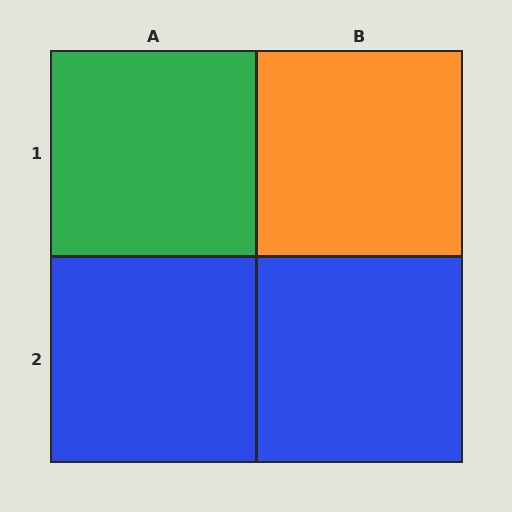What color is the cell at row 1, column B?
Orange.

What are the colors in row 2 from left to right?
Blue, blue.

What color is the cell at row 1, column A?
Green.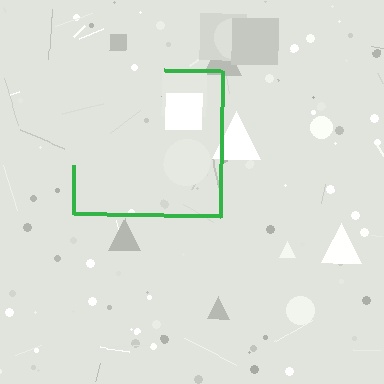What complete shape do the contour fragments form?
The contour fragments form a square.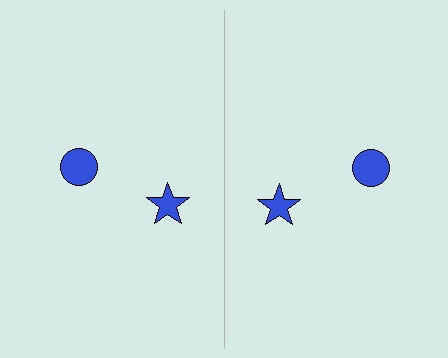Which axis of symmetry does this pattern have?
The pattern has a vertical axis of symmetry running through the center of the image.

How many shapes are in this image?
There are 4 shapes in this image.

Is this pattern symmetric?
Yes, this pattern has bilateral (reflection) symmetry.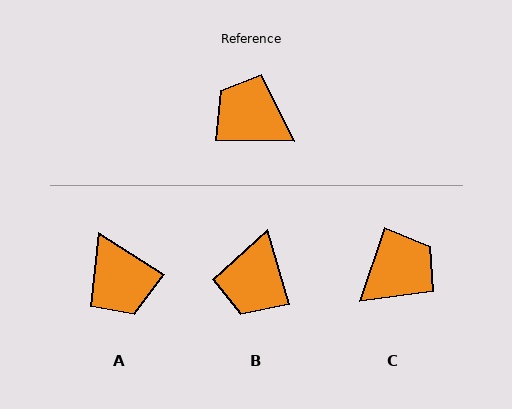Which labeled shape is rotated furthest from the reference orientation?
A, about 148 degrees away.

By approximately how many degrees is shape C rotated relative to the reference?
Approximately 108 degrees clockwise.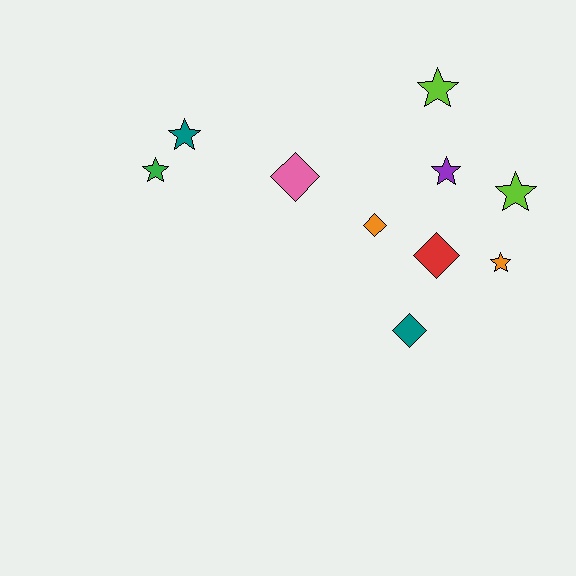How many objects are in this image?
There are 10 objects.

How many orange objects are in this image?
There are 2 orange objects.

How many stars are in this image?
There are 6 stars.